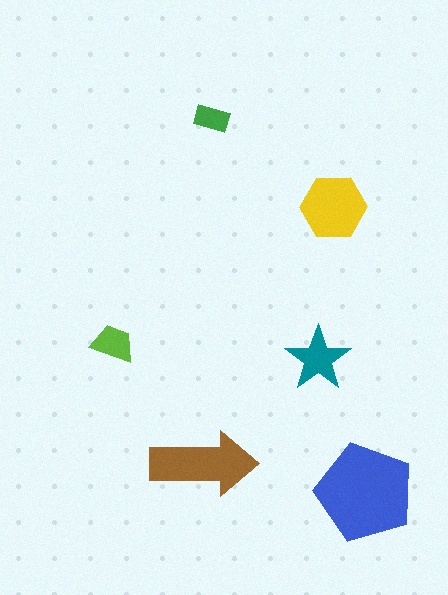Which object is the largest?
The blue pentagon.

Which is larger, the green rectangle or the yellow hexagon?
The yellow hexagon.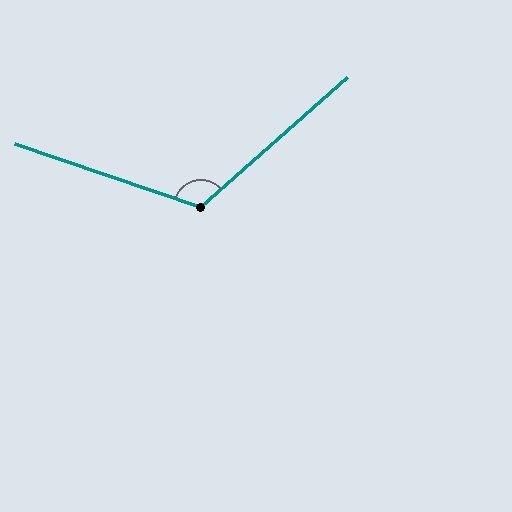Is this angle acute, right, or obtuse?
It is obtuse.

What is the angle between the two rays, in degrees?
Approximately 120 degrees.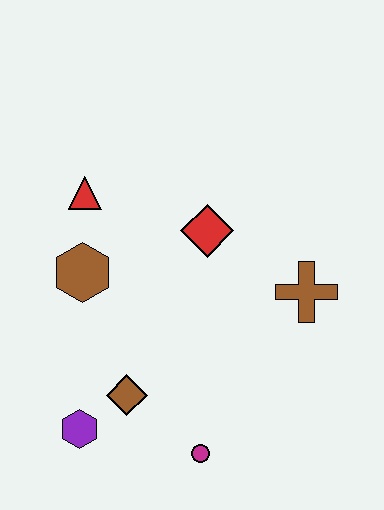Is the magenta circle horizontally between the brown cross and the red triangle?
Yes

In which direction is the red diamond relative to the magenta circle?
The red diamond is above the magenta circle.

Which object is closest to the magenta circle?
The brown diamond is closest to the magenta circle.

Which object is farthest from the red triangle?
The magenta circle is farthest from the red triangle.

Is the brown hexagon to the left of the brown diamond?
Yes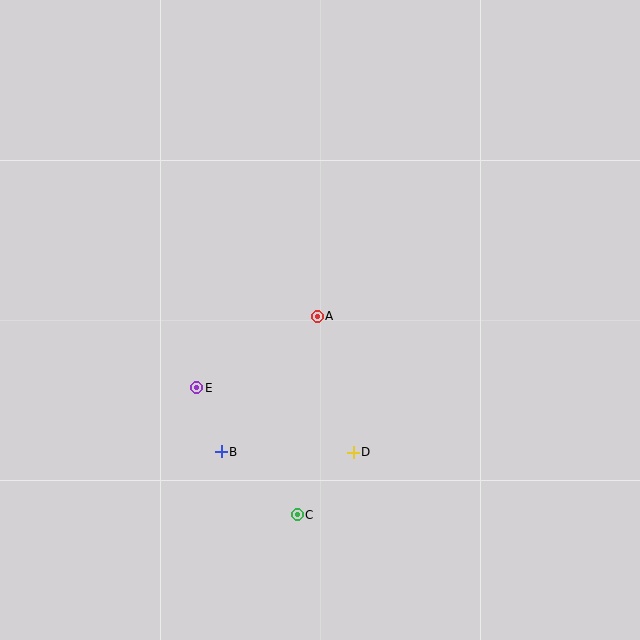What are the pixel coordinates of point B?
Point B is at (221, 452).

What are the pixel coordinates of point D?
Point D is at (353, 452).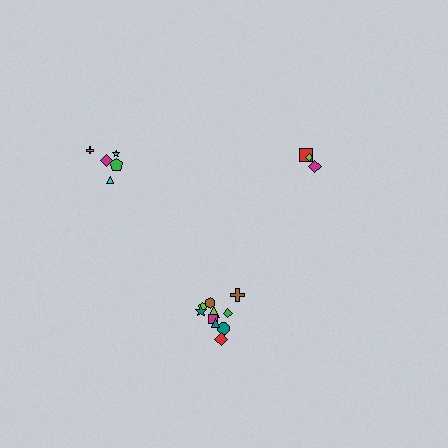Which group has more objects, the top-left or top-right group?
The top-left group.